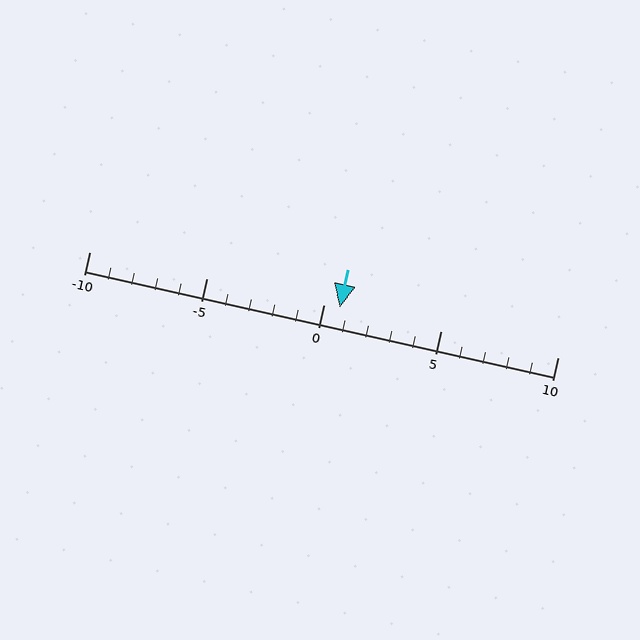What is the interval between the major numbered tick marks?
The major tick marks are spaced 5 units apart.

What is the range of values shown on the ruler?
The ruler shows values from -10 to 10.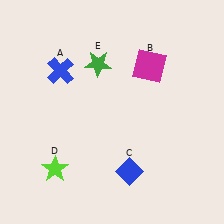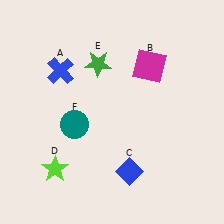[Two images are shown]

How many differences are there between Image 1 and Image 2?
There is 1 difference between the two images.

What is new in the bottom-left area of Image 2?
A teal circle (F) was added in the bottom-left area of Image 2.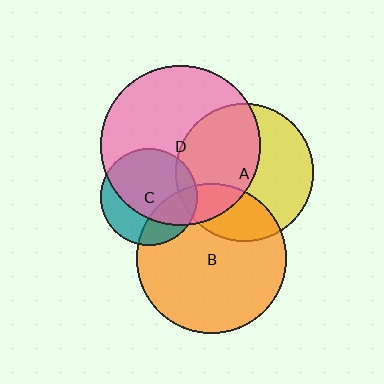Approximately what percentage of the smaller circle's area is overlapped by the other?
Approximately 10%.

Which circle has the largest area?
Circle D (pink).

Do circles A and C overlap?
Yes.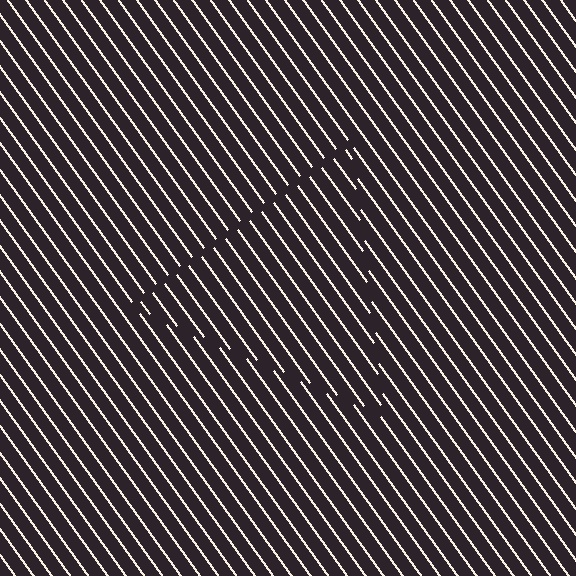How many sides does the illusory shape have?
3 sides — the line-ends trace a triangle.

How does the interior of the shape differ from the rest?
The interior of the shape contains the same grating, shifted by half a period — the contour is defined by the phase discontinuity where line-ends from the inner and outer gratings abut.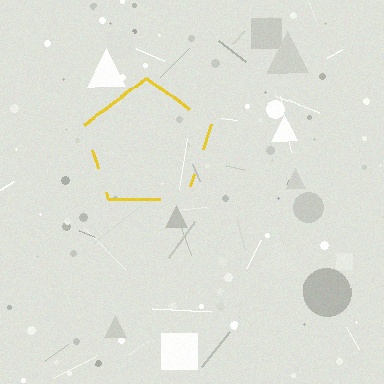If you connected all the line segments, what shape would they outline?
They would outline a pentagon.